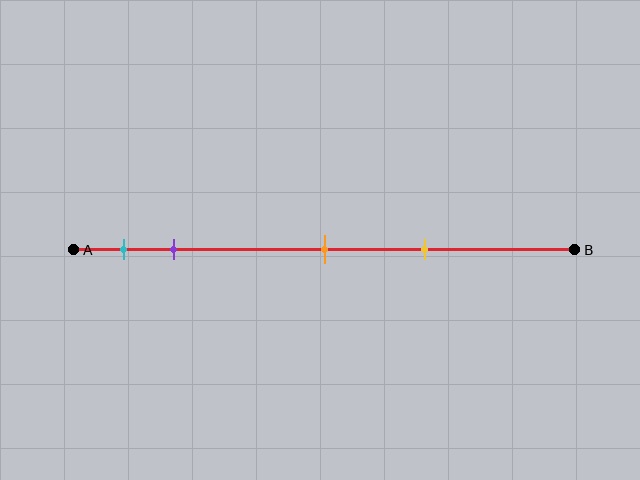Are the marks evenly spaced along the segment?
No, the marks are not evenly spaced.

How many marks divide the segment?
There are 4 marks dividing the segment.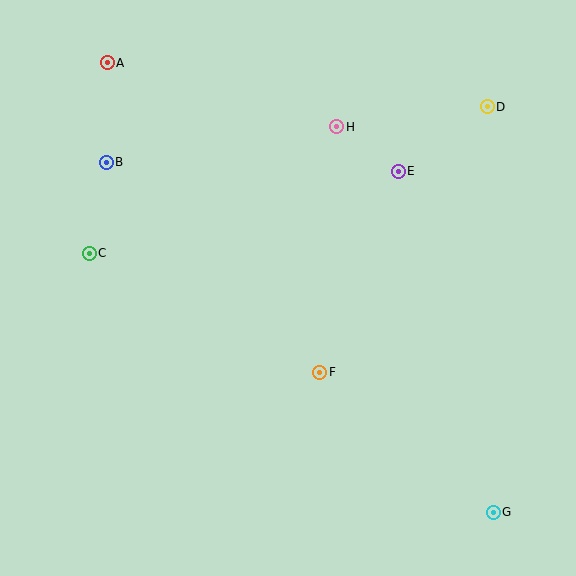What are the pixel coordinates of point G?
Point G is at (493, 512).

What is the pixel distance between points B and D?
The distance between B and D is 385 pixels.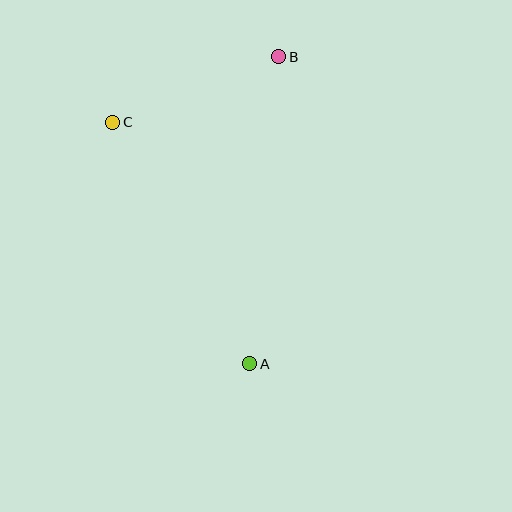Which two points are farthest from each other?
Points A and B are farthest from each other.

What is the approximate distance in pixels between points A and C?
The distance between A and C is approximately 278 pixels.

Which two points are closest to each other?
Points B and C are closest to each other.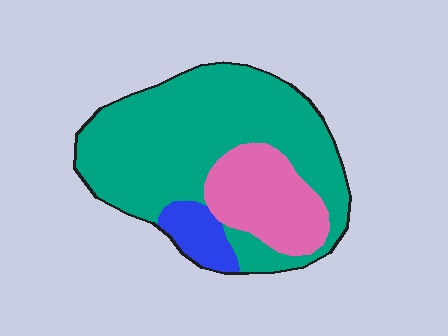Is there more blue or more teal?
Teal.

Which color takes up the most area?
Teal, at roughly 70%.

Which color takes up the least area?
Blue, at roughly 10%.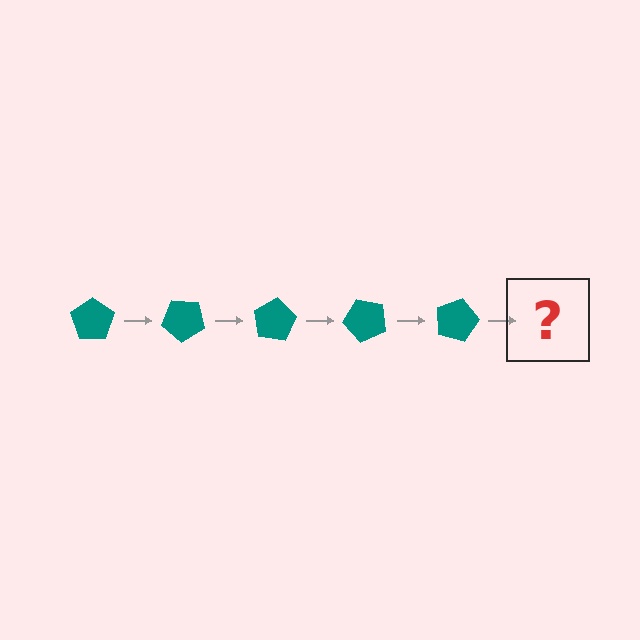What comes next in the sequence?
The next element should be a teal pentagon rotated 200 degrees.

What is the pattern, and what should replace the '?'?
The pattern is that the pentagon rotates 40 degrees each step. The '?' should be a teal pentagon rotated 200 degrees.